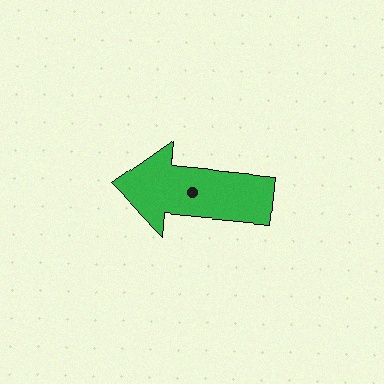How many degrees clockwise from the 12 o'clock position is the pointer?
Approximately 275 degrees.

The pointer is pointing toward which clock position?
Roughly 9 o'clock.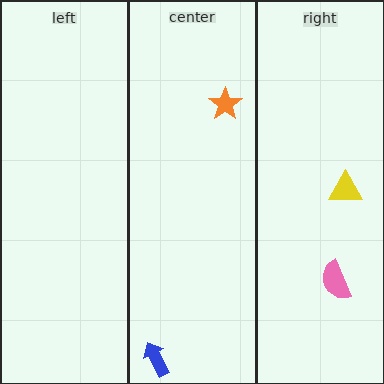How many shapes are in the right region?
2.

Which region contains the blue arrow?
The center region.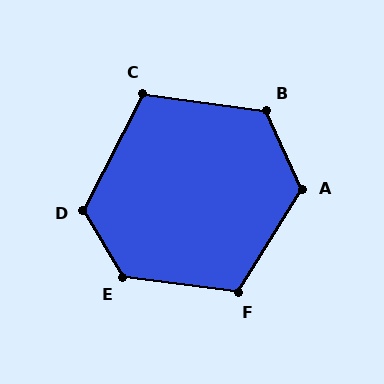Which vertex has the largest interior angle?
E, at approximately 127 degrees.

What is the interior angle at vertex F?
Approximately 115 degrees (obtuse).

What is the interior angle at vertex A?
Approximately 124 degrees (obtuse).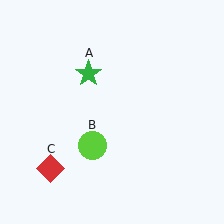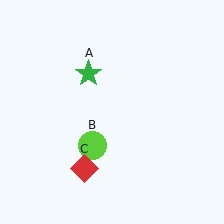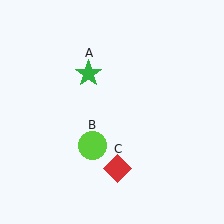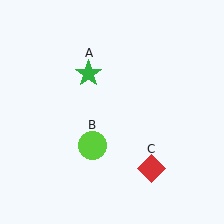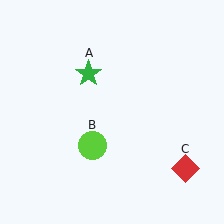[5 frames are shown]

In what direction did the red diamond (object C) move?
The red diamond (object C) moved right.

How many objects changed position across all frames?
1 object changed position: red diamond (object C).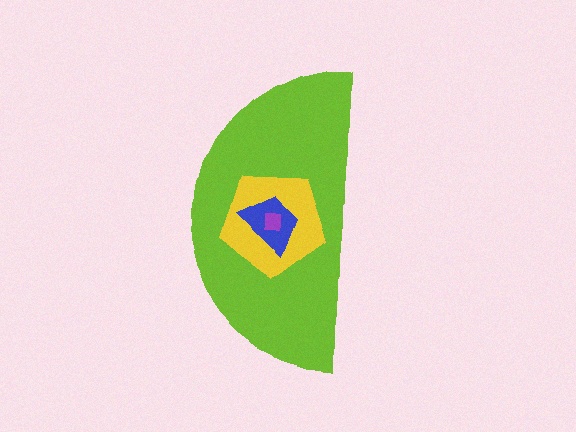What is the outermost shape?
The lime semicircle.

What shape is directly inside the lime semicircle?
The yellow pentagon.